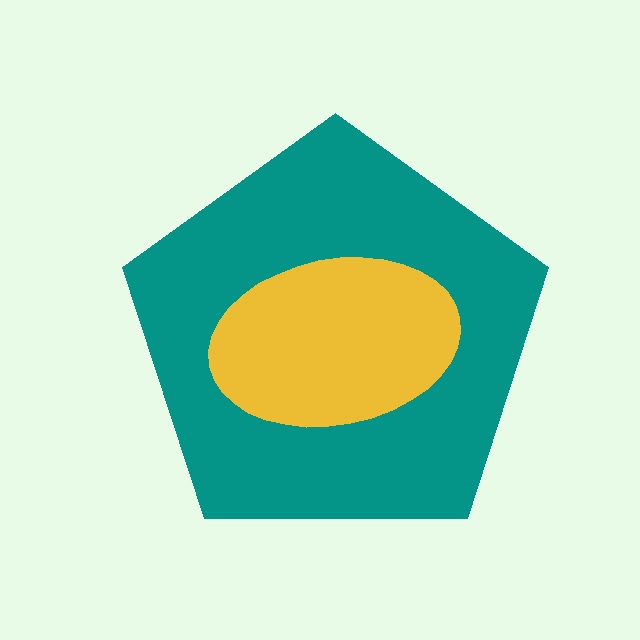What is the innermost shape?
The yellow ellipse.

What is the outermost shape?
The teal pentagon.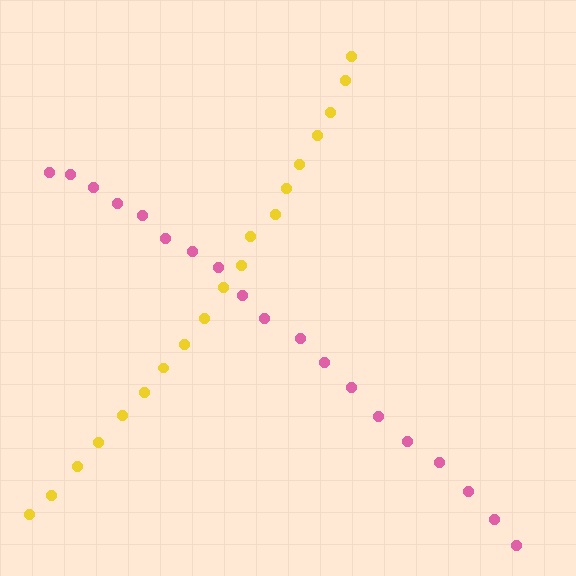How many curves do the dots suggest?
There are 2 distinct paths.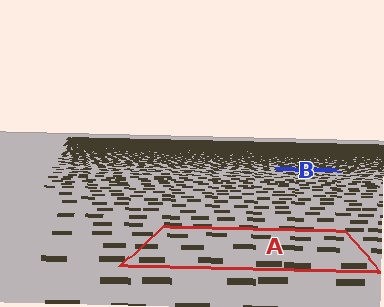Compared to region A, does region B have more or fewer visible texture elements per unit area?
Region B has more texture elements per unit area — they are packed more densely because it is farther away.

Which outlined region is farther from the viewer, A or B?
Region B is farther from the viewer — the texture elements inside it appear smaller and more densely packed.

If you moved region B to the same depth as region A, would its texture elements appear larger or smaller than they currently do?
They would appear larger. At a closer depth, the same texture elements are projected at a bigger on-screen size.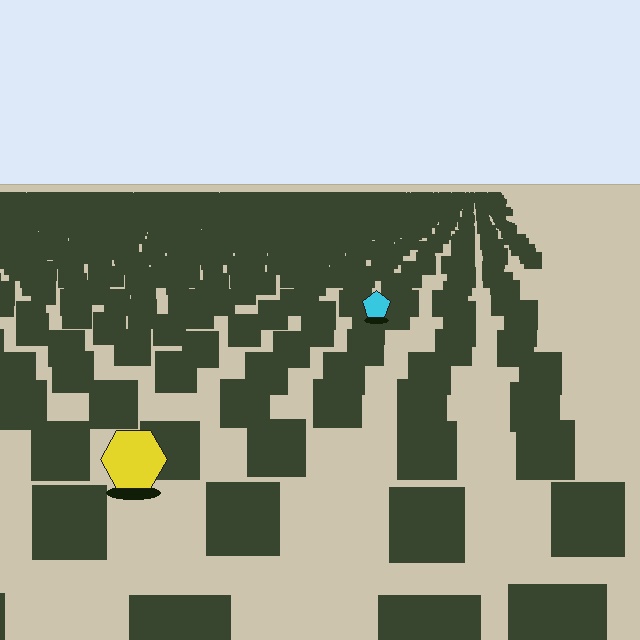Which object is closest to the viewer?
The yellow hexagon is closest. The texture marks near it are larger and more spread out.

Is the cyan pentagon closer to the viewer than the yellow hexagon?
No. The yellow hexagon is closer — you can tell from the texture gradient: the ground texture is coarser near it.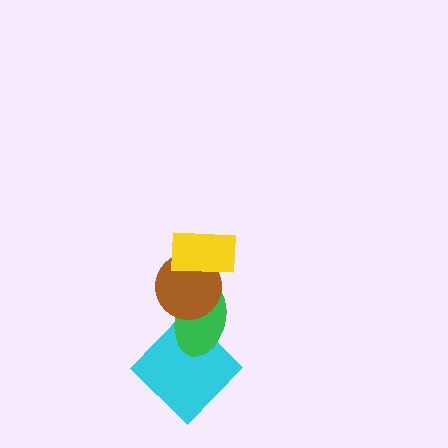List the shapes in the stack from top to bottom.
From top to bottom: the yellow rectangle, the brown circle, the green ellipse, the cyan diamond.